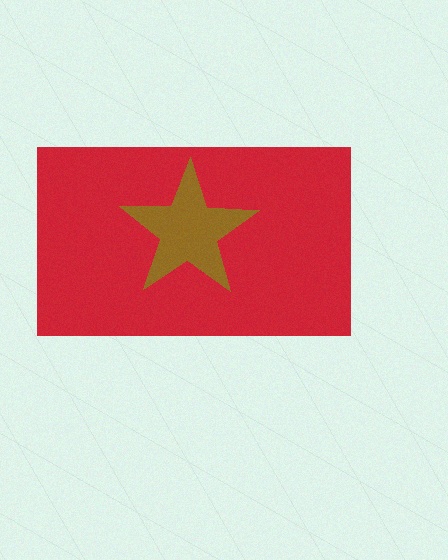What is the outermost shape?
The red rectangle.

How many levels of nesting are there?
2.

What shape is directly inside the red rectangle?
The brown star.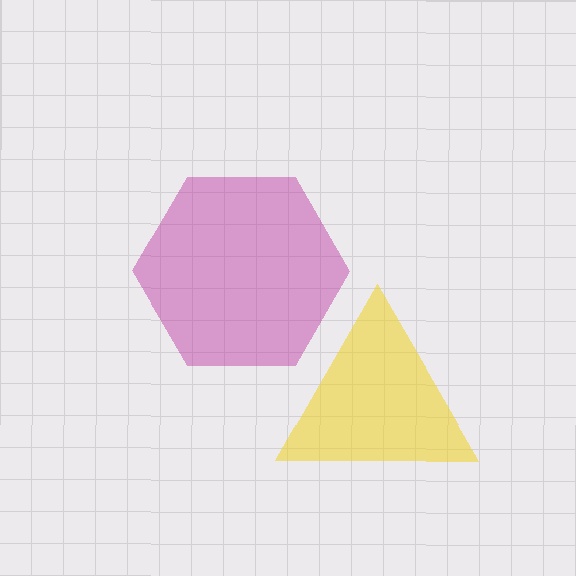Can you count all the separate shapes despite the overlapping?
Yes, there are 2 separate shapes.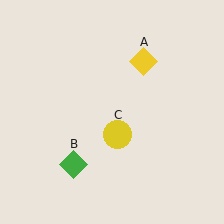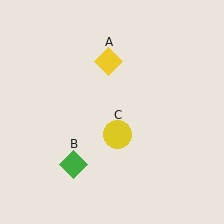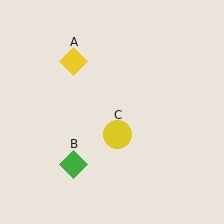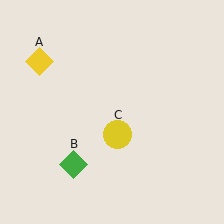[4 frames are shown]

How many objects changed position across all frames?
1 object changed position: yellow diamond (object A).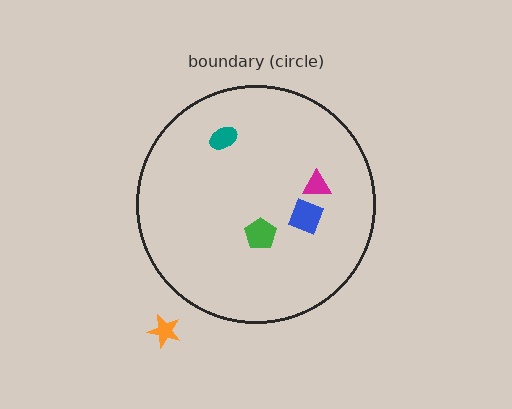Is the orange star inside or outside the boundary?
Outside.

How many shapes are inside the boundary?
4 inside, 1 outside.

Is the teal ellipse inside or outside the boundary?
Inside.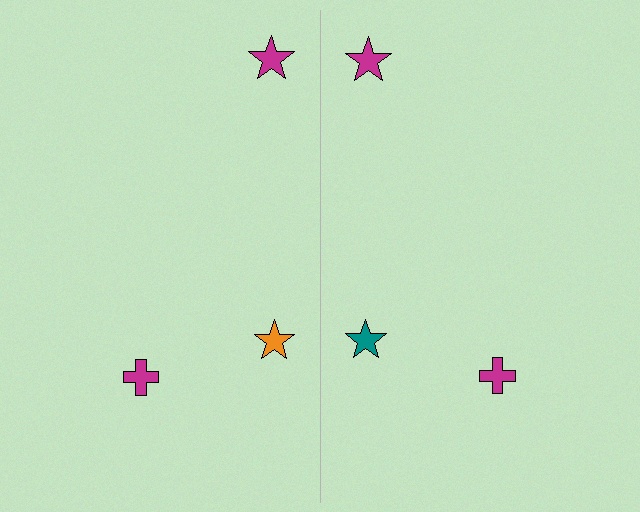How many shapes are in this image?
There are 6 shapes in this image.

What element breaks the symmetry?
The teal star on the right side breaks the symmetry — its mirror counterpart is orange.